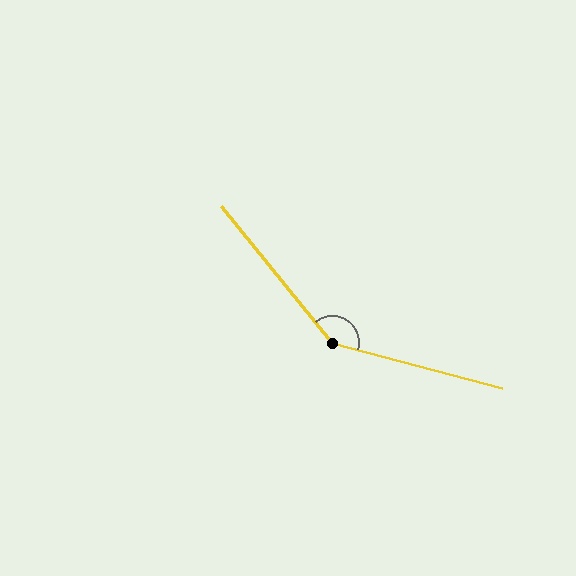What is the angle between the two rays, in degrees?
Approximately 144 degrees.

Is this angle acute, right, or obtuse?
It is obtuse.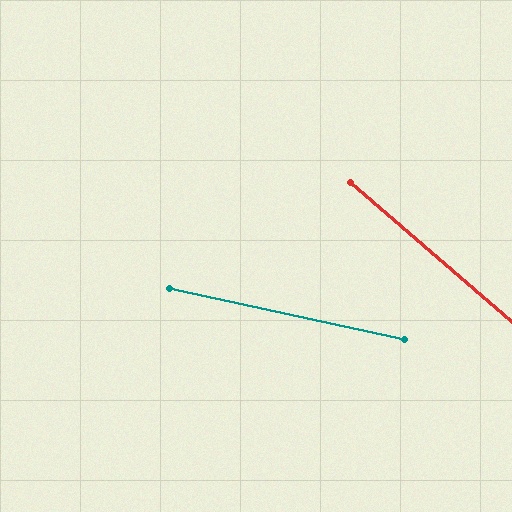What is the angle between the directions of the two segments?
Approximately 28 degrees.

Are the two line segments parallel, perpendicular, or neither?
Neither parallel nor perpendicular — they differ by about 28°.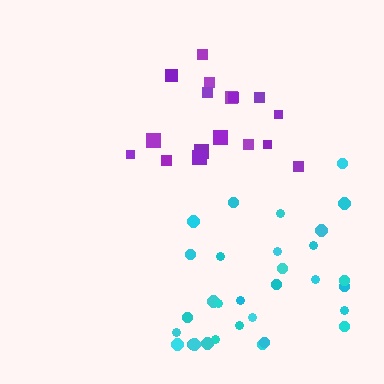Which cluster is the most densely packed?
Purple.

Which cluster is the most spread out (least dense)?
Cyan.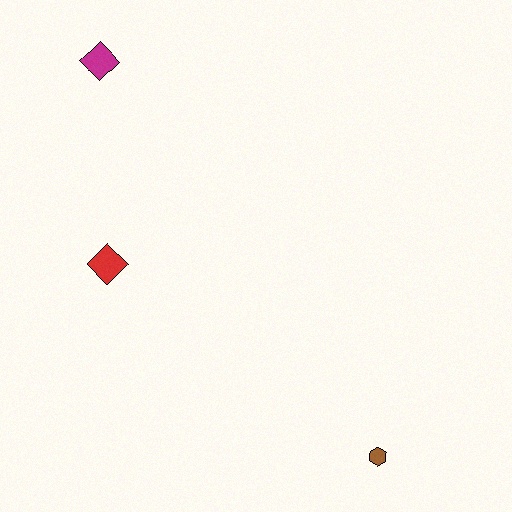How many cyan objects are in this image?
There are no cyan objects.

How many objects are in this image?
There are 3 objects.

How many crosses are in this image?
There are no crosses.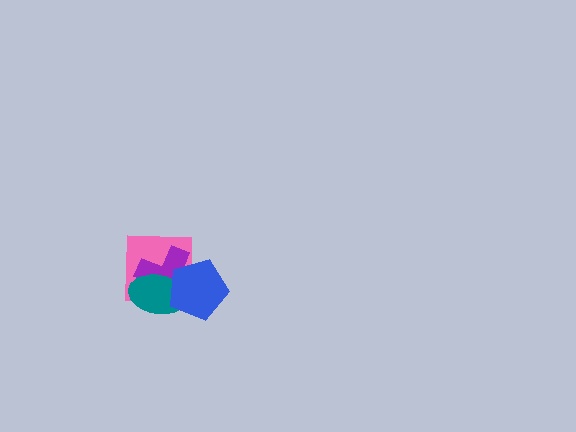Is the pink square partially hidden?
Yes, it is partially covered by another shape.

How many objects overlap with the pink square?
3 objects overlap with the pink square.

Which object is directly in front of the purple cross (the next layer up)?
The teal ellipse is directly in front of the purple cross.